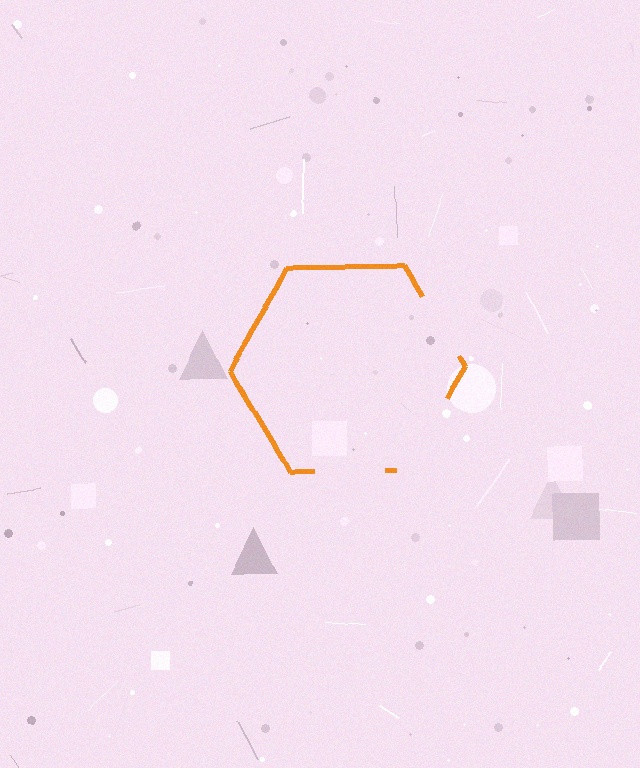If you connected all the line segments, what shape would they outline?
They would outline a hexagon.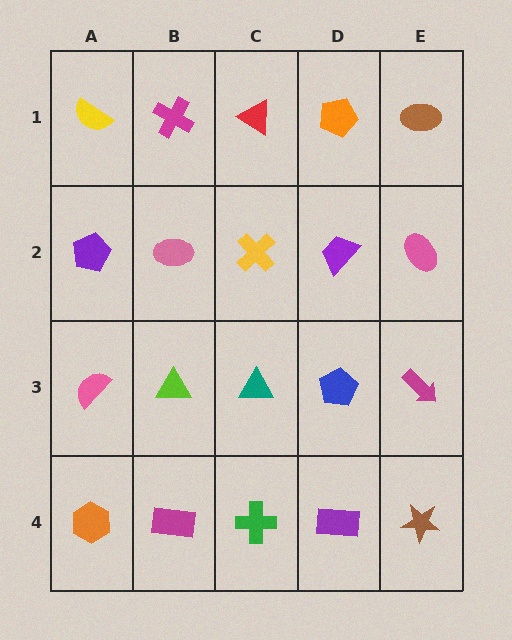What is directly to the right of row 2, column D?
A pink ellipse.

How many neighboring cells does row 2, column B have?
4.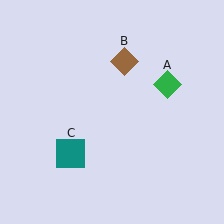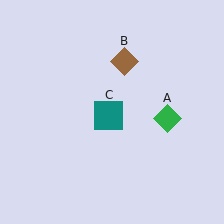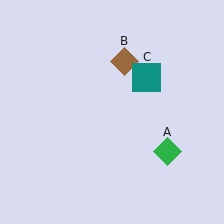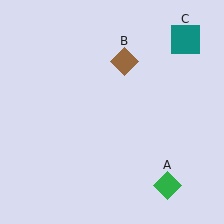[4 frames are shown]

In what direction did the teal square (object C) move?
The teal square (object C) moved up and to the right.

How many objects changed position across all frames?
2 objects changed position: green diamond (object A), teal square (object C).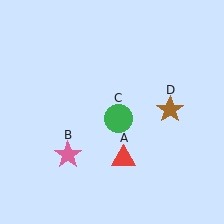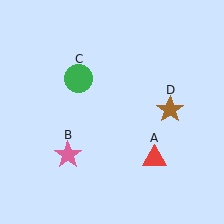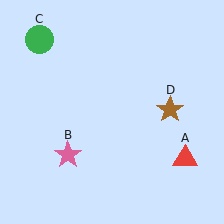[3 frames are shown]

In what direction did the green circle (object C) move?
The green circle (object C) moved up and to the left.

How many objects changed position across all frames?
2 objects changed position: red triangle (object A), green circle (object C).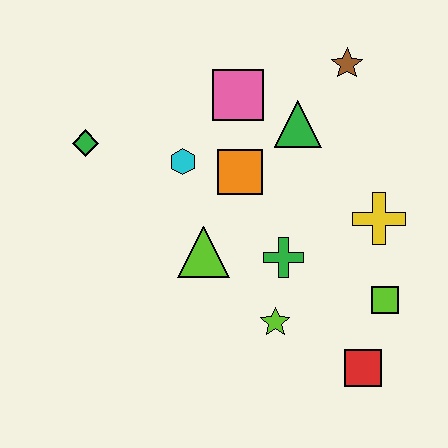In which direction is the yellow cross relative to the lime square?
The yellow cross is above the lime square.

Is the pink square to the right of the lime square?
No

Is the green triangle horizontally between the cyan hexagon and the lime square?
Yes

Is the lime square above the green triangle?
No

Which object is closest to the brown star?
The green triangle is closest to the brown star.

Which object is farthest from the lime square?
The green diamond is farthest from the lime square.